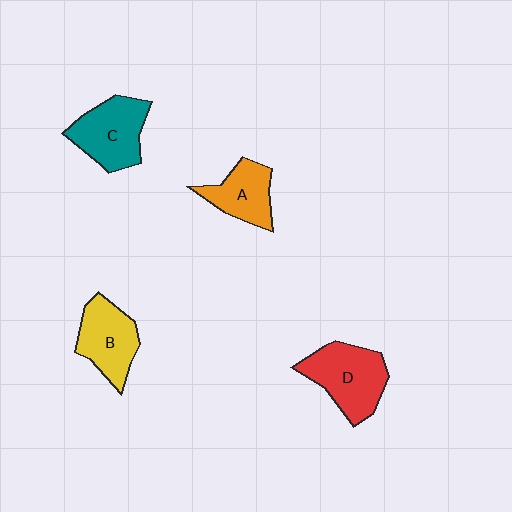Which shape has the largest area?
Shape D (red).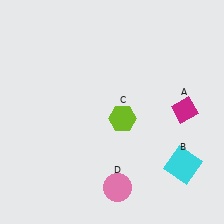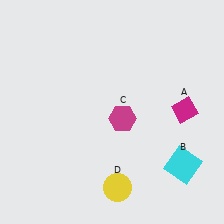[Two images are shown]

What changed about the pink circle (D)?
In Image 1, D is pink. In Image 2, it changed to yellow.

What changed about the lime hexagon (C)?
In Image 1, C is lime. In Image 2, it changed to magenta.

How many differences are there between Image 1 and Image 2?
There are 2 differences between the two images.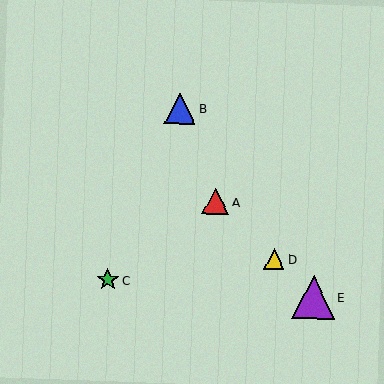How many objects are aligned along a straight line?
3 objects (A, D, E) are aligned along a straight line.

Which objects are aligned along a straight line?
Objects A, D, E are aligned along a straight line.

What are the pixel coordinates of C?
Object C is at (108, 280).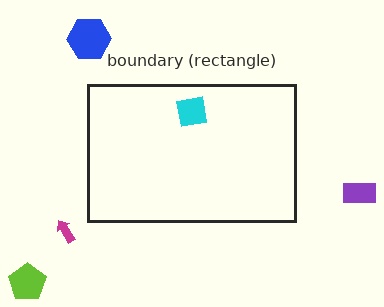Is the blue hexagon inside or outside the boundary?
Outside.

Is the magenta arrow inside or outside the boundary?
Outside.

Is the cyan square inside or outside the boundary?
Inside.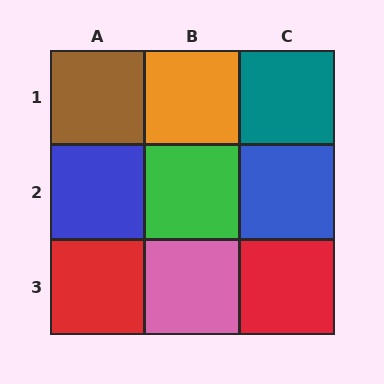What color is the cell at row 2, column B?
Green.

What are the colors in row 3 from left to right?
Red, pink, red.